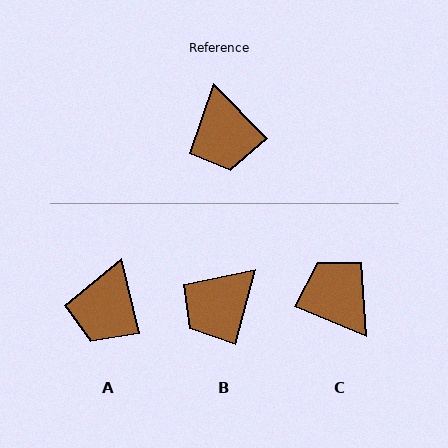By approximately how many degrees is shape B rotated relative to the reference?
Approximately 60 degrees clockwise.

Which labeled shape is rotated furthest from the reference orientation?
C, about 157 degrees away.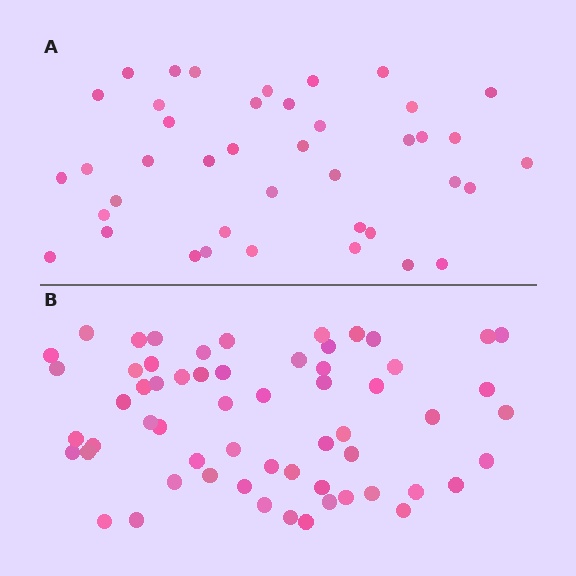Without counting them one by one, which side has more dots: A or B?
Region B (the bottom region) has more dots.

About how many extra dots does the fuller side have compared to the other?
Region B has approximately 20 more dots than region A.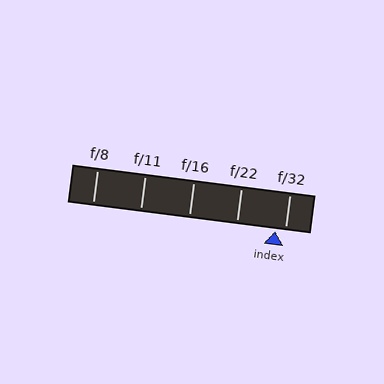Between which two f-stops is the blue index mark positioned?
The index mark is between f/22 and f/32.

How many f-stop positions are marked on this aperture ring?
There are 5 f-stop positions marked.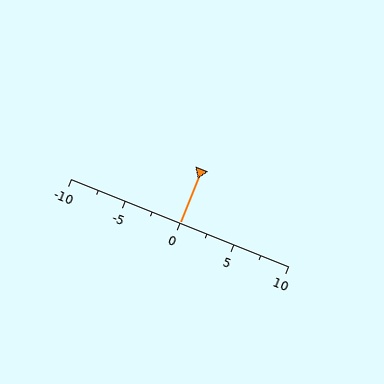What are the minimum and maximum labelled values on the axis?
The axis runs from -10 to 10.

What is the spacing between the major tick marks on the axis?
The major ticks are spaced 5 apart.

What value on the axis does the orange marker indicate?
The marker indicates approximately 0.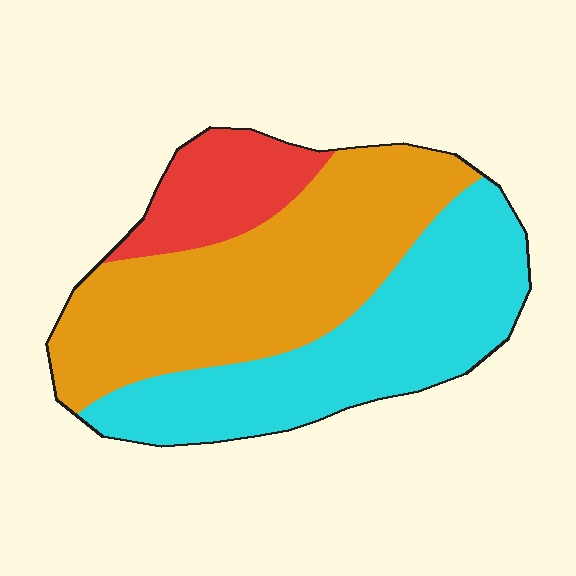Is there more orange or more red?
Orange.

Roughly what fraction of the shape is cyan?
Cyan covers around 40% of the shape.